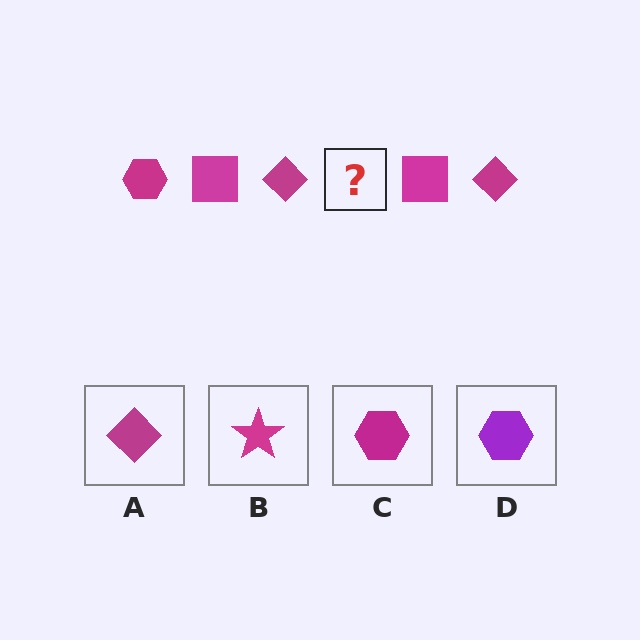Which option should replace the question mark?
Option C.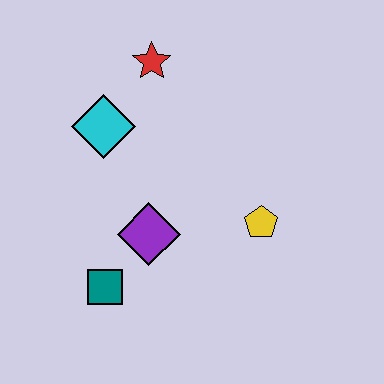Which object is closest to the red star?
The cyan diamond is closest to the red star.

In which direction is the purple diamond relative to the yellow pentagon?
The purple diamond is to the left of the yellow pentagon.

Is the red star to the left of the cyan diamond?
No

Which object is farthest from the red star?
The teal square is farthest from the red star.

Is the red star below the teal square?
No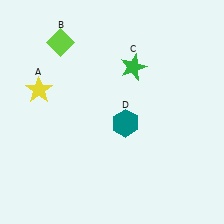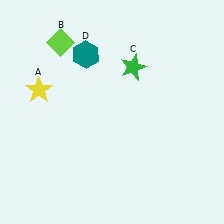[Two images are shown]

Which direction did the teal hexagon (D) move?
The teal hexagon (D) moved up.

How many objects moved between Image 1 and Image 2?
1 object moved between the two images.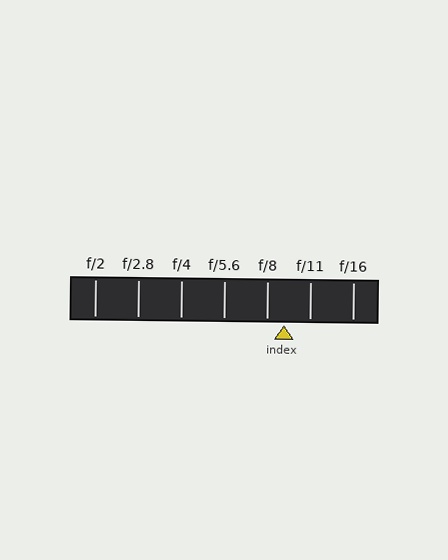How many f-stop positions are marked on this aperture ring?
There are 7 f-stop positions marked.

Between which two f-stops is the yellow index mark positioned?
The index mark is between f/8 and f/11.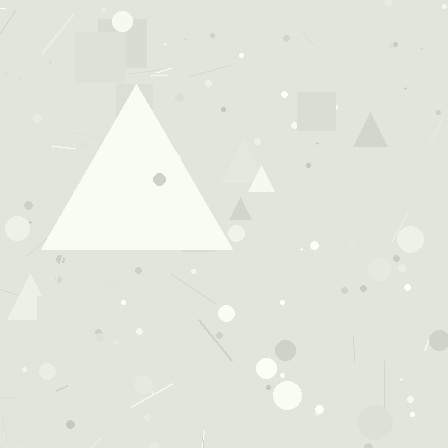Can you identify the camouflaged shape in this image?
The camouflaged shape is a triangle.